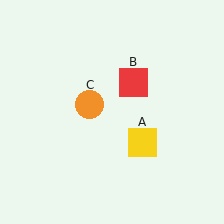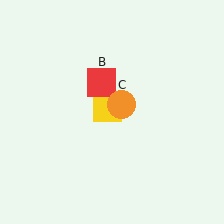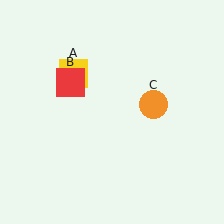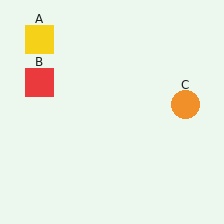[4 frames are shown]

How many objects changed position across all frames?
3 objects changed position: yellow square (object A), red square (object B), orange circle (object C).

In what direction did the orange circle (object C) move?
The orange circle (object C) moved right.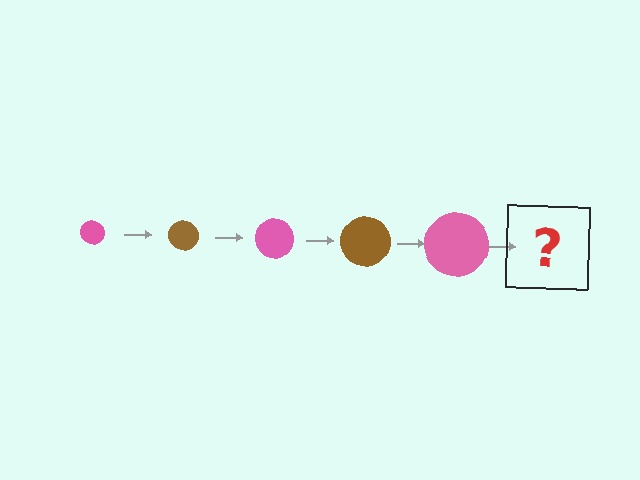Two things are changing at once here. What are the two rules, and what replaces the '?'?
The two rules are that the circle grows larger each step and the color cycles through pink and brown. The '?' should be a brown circle, larger than the previous one.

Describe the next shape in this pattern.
It should be a brown circle, larger than the previous one.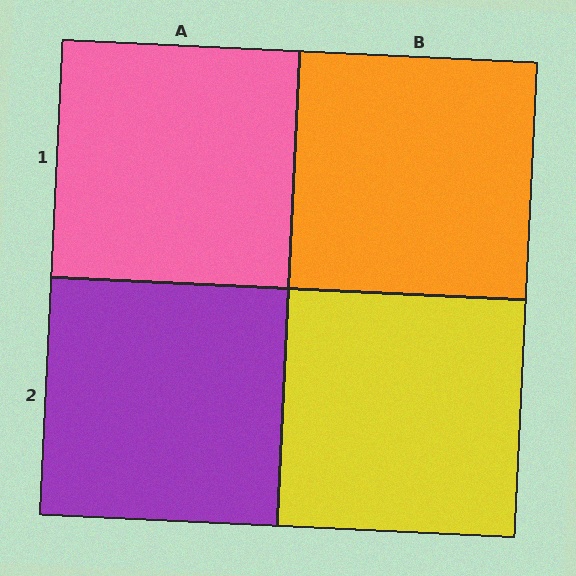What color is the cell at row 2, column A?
Purple.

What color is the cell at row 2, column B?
Yellow.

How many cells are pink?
1 cell is pink.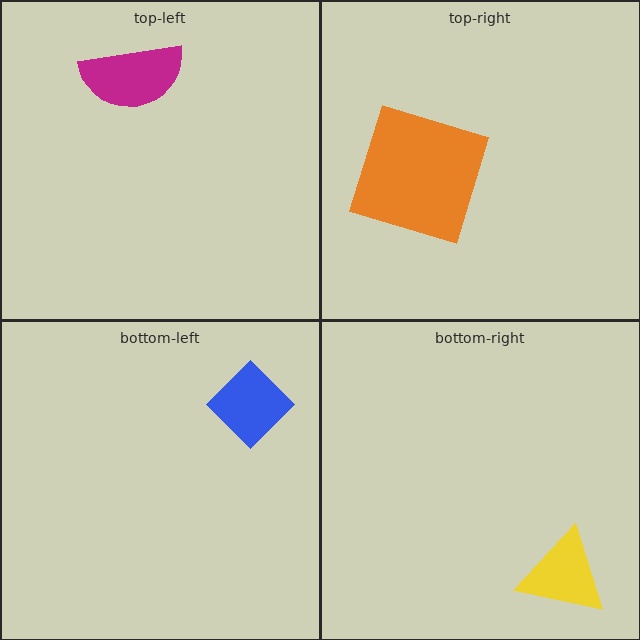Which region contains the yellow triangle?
The bottom-right region.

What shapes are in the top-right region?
The orange square.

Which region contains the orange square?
The top-right region.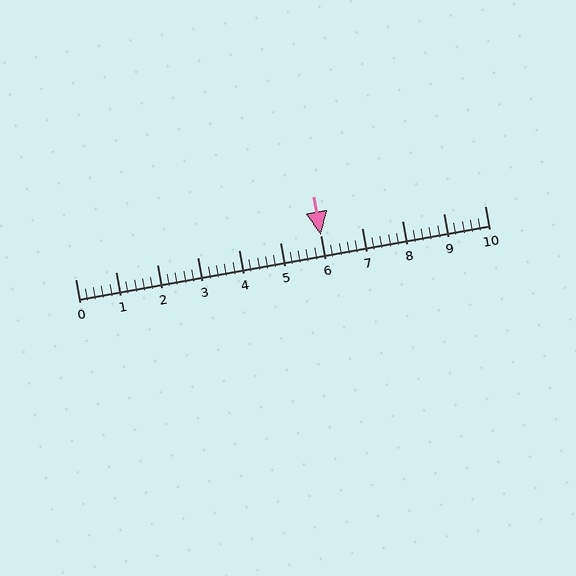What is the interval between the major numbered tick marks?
The major tick marks are spaced 1 units apart.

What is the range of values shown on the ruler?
The ruler shows values from 0 to 10.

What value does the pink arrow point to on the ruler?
The pink arrow points to approximately 6.0.